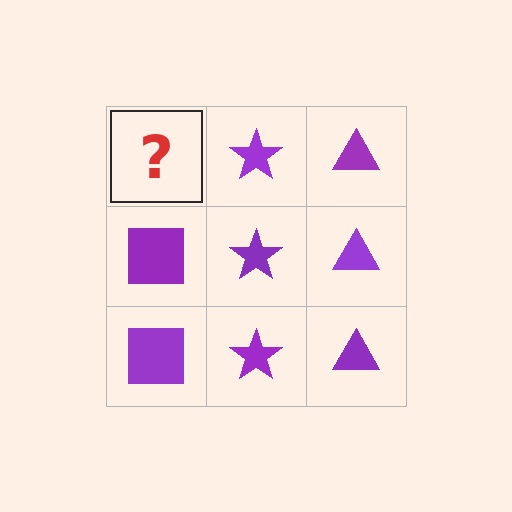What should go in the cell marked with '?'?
The missing cell should contain a purple square.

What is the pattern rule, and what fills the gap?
The rule is that each column has a consistent shape. The gap should be filled with a purple square.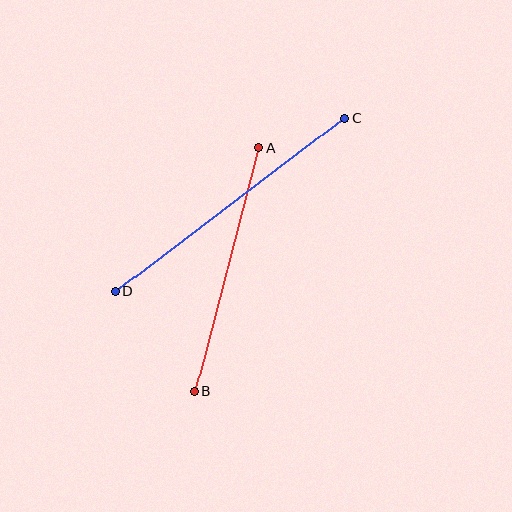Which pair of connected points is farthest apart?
Points C and D are farthest apart.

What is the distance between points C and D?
The distance is approximately 287 pixels.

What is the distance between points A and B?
The distance is approximately 252 pixels.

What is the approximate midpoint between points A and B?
The midpoint is at approximately (227, 269) pixels.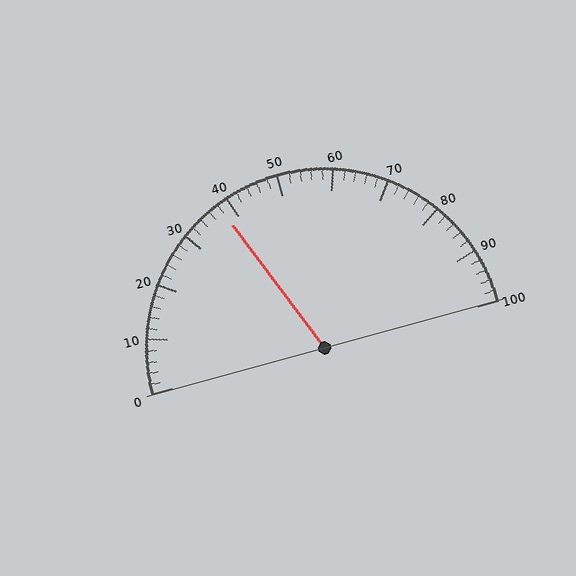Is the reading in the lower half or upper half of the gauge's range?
The reading is in the lower half of the range (0 to 100).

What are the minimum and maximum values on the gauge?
The gauge ranges from 0 to 100.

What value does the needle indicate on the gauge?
The needle indicates approximately 38.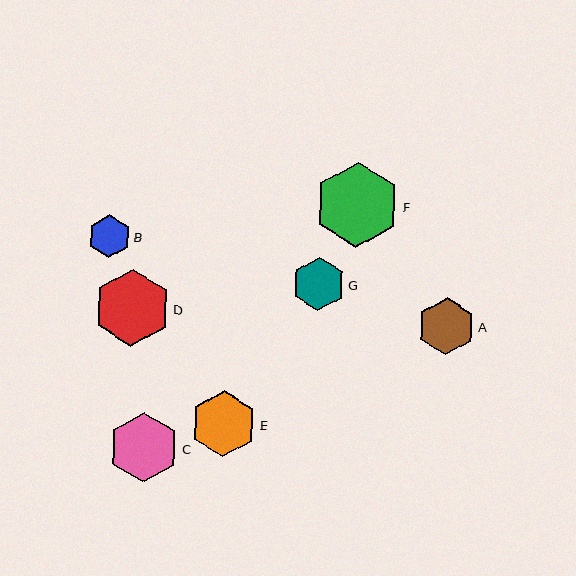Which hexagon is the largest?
Hexagon F is the largest with a size of approximately 85 pixels.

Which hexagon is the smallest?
Hexagon B is the smallest with a size of approximately 43 pixels.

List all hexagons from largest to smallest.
From largest to smallest: F, D, C, E, A, G, B.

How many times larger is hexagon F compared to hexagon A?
Hexagon F is approximately 1.5 times the size of hexagon A.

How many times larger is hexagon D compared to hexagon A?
Hexagon D is approximately 1.3 times the size of hexagon A.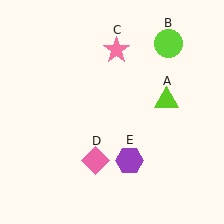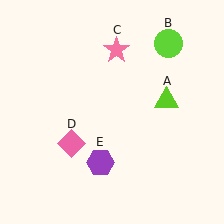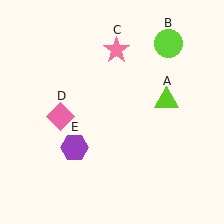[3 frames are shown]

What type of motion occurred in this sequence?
The pink diamond (object D), purple hexagon (object E) rotated clockwise around the center of the scene.